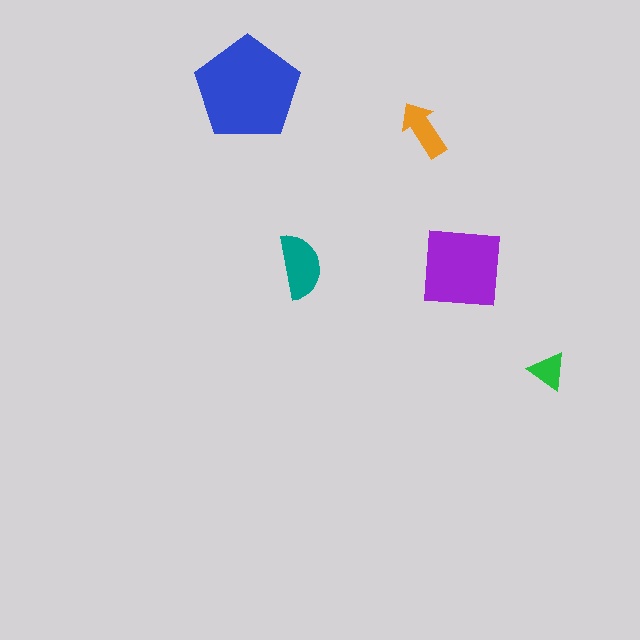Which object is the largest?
The blue pentagon.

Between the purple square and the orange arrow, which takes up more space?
The purple square.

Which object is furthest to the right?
The green triangle is rightmost.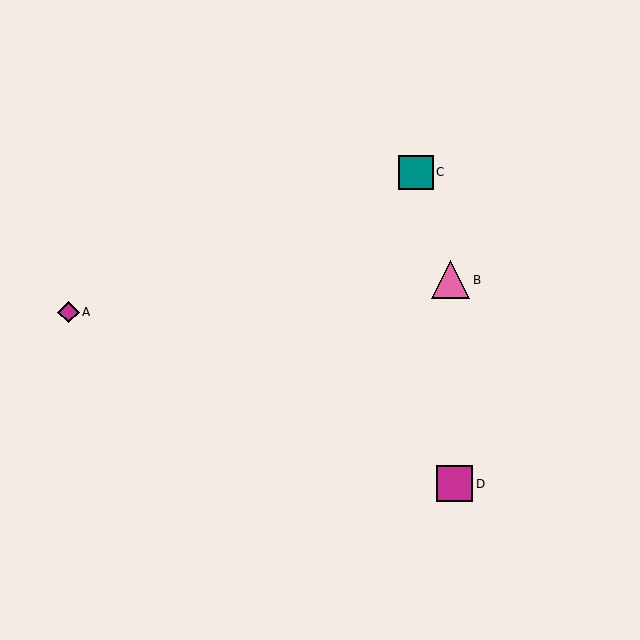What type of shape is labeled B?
Shape B is a pink triangle.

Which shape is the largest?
The pink triangle (labeled B) is the largest.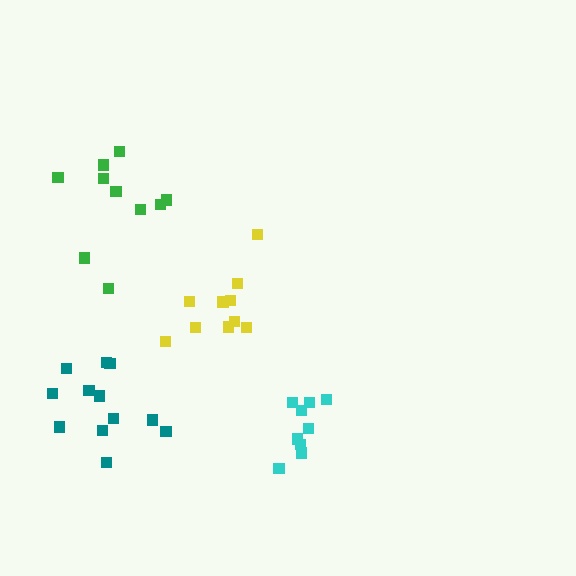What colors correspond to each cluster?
The clusters are colored: yellow, cyan, green, teal.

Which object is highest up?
The green cluster is topmost.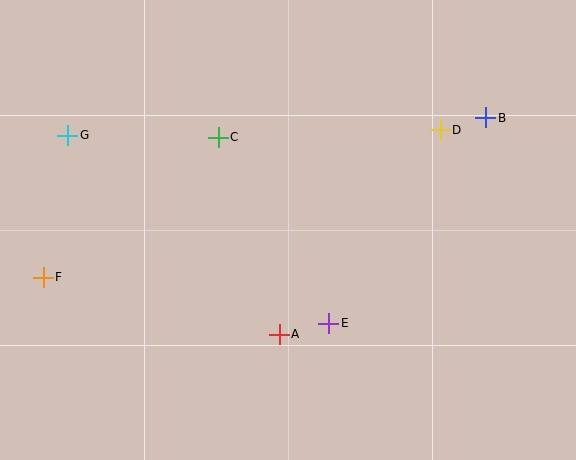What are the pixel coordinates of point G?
Point G is at (68, 135).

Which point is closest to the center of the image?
Point E at (329, 323) is closest to the center.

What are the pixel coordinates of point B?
Point B is at (486, 118).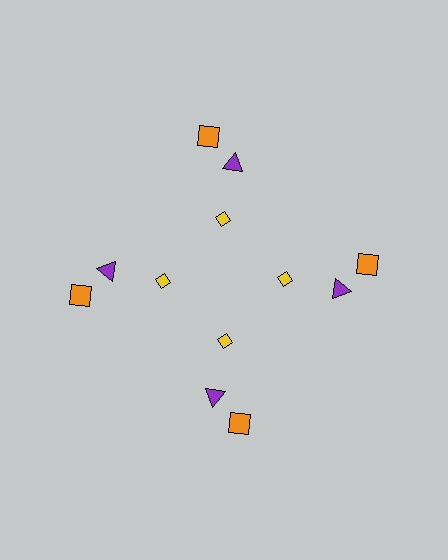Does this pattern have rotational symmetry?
Yes, this pattern has 4-fold rotational symmetry. It looks the same after rotating 90 degrees around the center.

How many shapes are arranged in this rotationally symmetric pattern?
There are 12 shapes, arranged in 4 groups of 3.